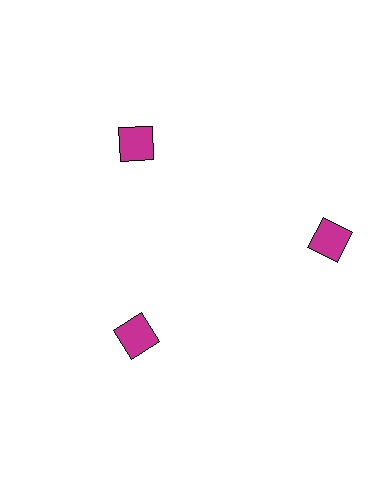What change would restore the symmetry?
The symmetry would be restored by moving it inward, back onto the ring so that all 3 diamonds sit at equal angles and equal distance from the center.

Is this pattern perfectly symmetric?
No. The 3 magenta diamonds are arranged in a ring, but one element near the 3 o'clock position is pushed outward from the center, breaking the 3-fold rotational symmetry.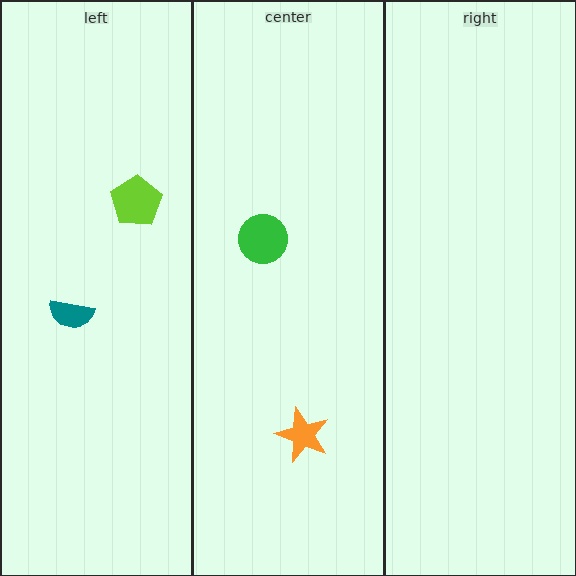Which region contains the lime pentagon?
The left region.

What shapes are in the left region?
The lime pentagon, the teal semicircle.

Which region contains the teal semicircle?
The left region.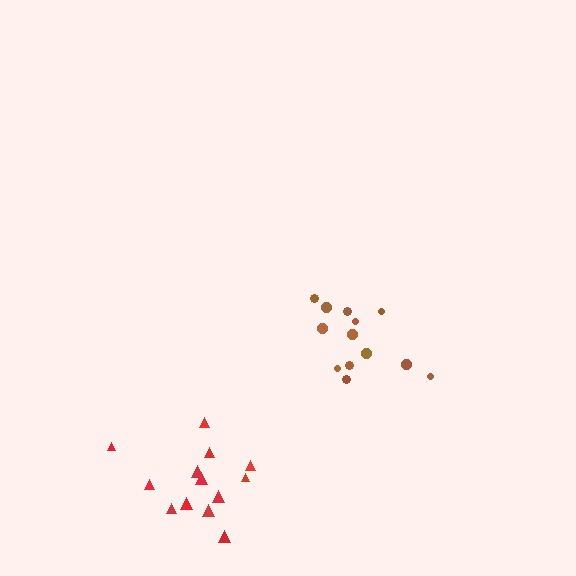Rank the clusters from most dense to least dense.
brown, red.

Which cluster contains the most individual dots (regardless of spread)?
Brown (13).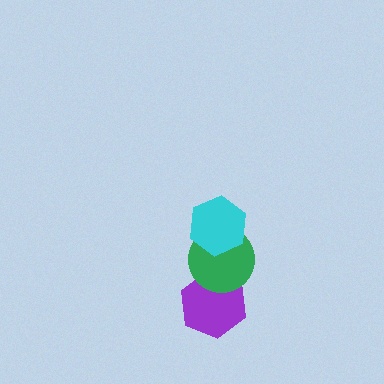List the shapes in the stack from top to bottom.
From top to bottom: the cyan hexagon, the green circle, the purple hexagon.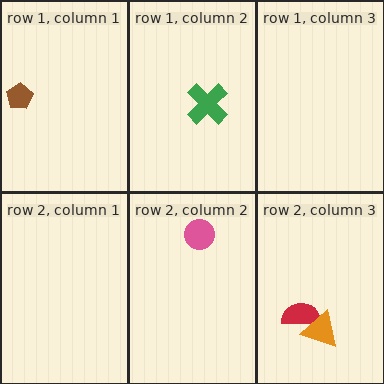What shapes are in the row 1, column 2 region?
The green cross.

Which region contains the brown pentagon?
The row 1, column 1 region.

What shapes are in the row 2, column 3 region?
The red semicircle, the orange triangle.